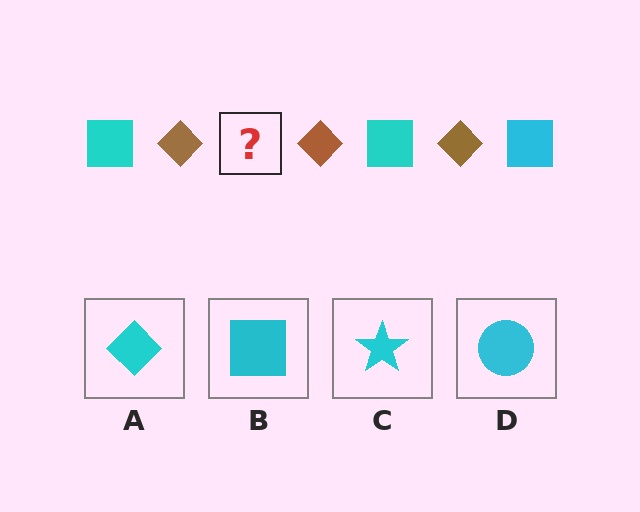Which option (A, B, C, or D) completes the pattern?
B.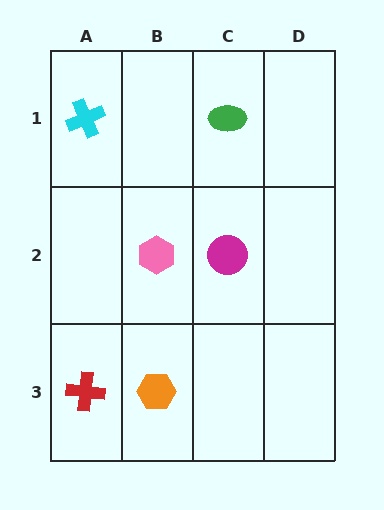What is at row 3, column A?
A red cross.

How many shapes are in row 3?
2 shapes.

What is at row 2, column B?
A pink hexagon.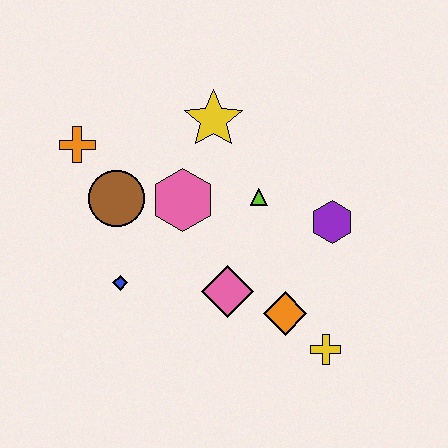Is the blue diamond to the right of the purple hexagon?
No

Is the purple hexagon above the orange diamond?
Yes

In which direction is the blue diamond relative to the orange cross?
The blue diamond is below the orange cross.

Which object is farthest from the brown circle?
The yellow cross is farthest from the brown circle.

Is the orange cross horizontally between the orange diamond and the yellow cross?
No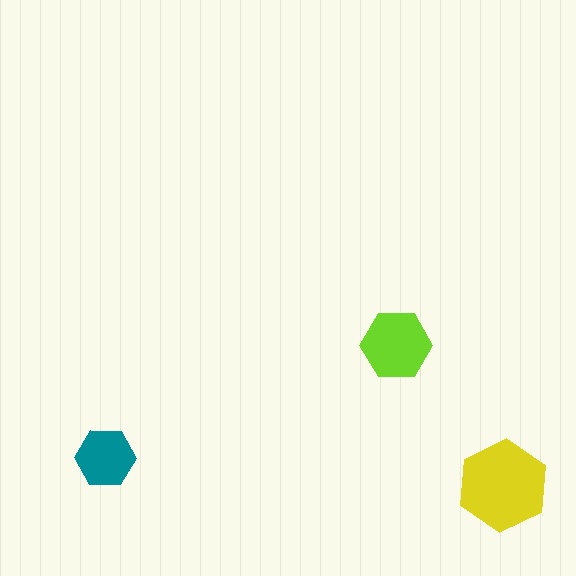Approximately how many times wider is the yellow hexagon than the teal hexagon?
About 1.5 times wider.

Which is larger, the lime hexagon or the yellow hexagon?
The yellow one.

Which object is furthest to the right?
The yellow hexagon is rightmost.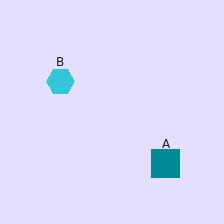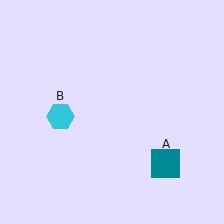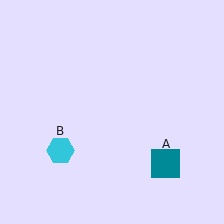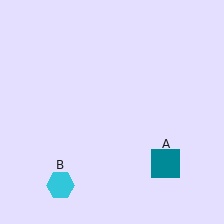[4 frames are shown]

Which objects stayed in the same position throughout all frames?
Teal square (object A) remained stationary.